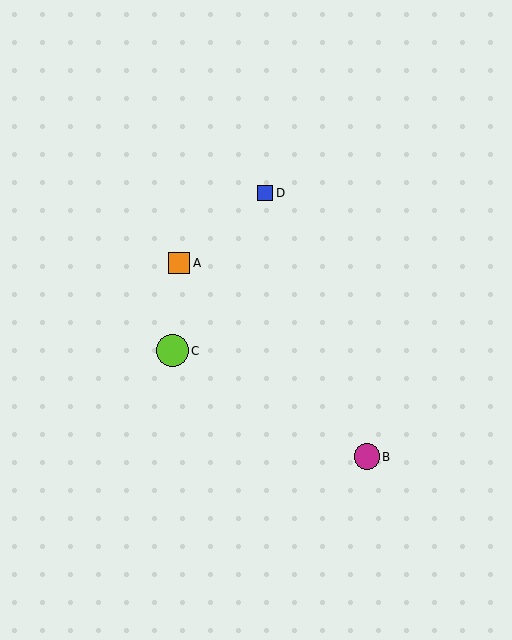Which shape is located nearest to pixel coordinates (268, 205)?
The blue square (labeled D) at (265, 193) is nearest to that location.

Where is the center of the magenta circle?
The center of the magenta circle is at (367, 457).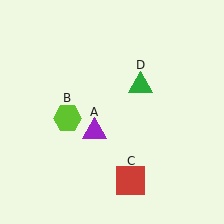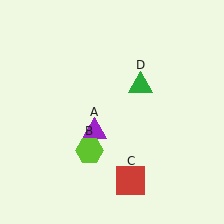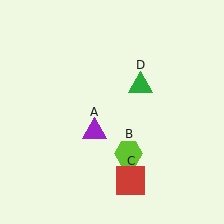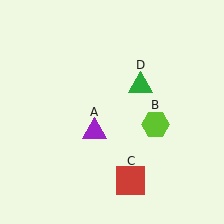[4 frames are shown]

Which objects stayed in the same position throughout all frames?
Purple triangle (object A) and red square (object C) and green triangle (object D) remained stationary.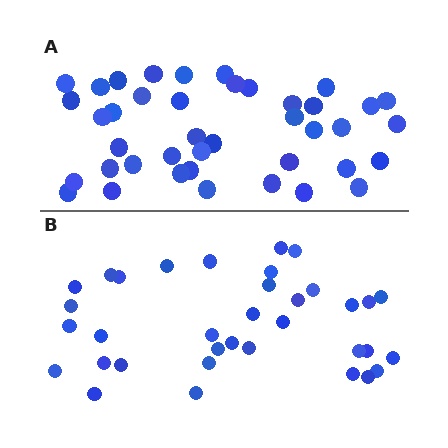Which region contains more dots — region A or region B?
Region A (the top region) has more dots.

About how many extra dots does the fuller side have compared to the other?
Region A has about 6 more dots than region B.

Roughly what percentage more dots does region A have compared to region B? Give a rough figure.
About 15% more.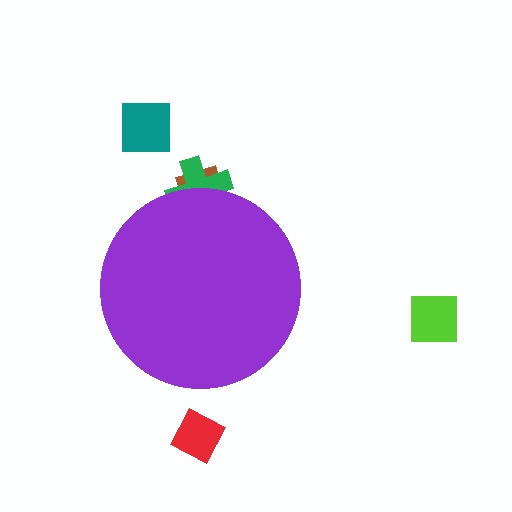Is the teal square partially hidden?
No, the teal square is fully visible.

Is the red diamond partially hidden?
No, the red diamond is fully visible.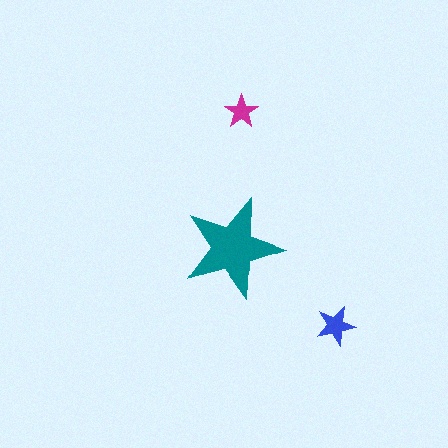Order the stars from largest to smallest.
the teal one, the blue one, the magenta one.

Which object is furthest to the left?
The teal star is leftmost.